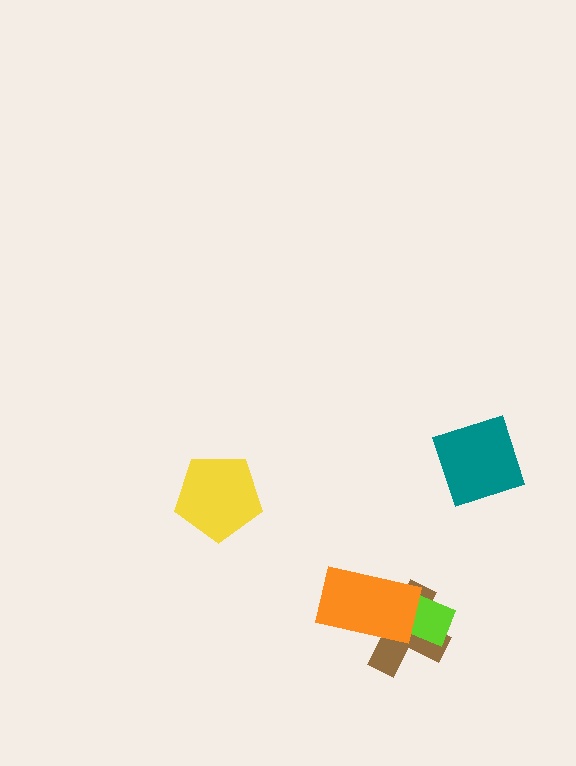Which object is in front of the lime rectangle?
The orange rectangle is in front of the lime rectangle.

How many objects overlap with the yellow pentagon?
0 objects overlap with the yellow pentagon.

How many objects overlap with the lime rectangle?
2 objects overlap with the lime rectangle.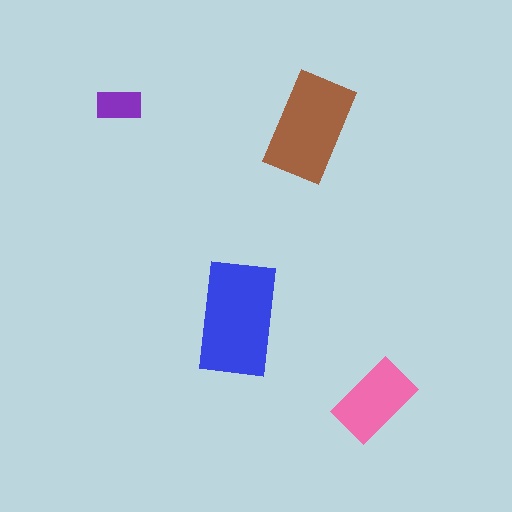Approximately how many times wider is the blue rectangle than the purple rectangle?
About 2.5 times wider.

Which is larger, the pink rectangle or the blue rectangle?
The blue one.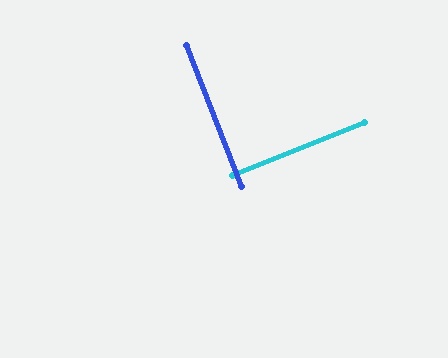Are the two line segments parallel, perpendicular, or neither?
Perpendicular — they meet at approximately 90°.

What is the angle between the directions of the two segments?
Approximately 90 degrees.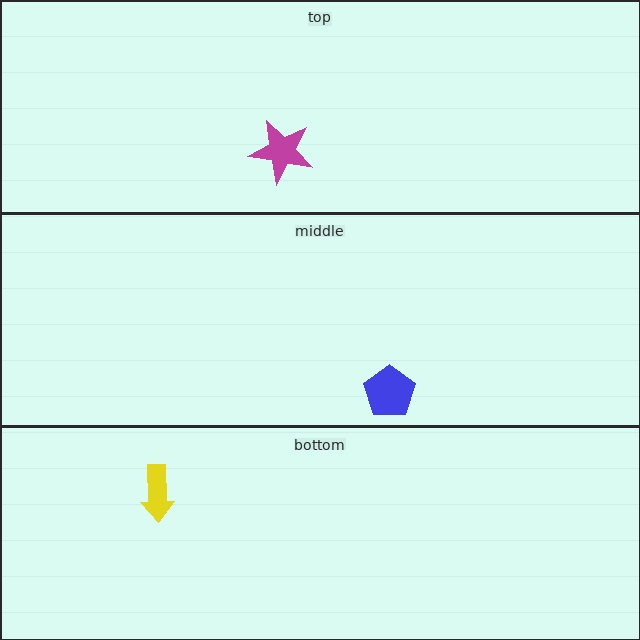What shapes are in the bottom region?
The yellow arrow.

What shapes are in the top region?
The magenta star.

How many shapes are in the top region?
1.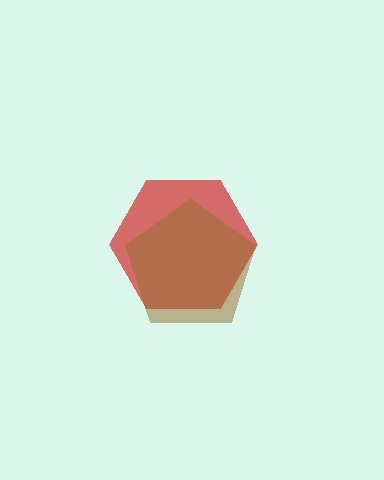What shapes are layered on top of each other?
The layered shapes are: a red hexagon, a brown pentagon.